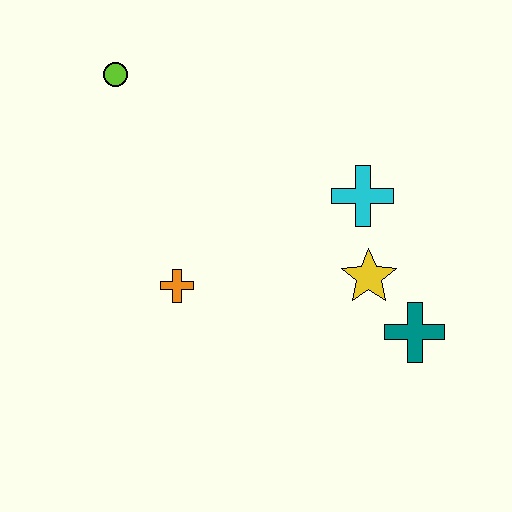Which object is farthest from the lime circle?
The teal cross is farthest from the lime circle.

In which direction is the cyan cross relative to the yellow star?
The cyan cross is above the yellow star.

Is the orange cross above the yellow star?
No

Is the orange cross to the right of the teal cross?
No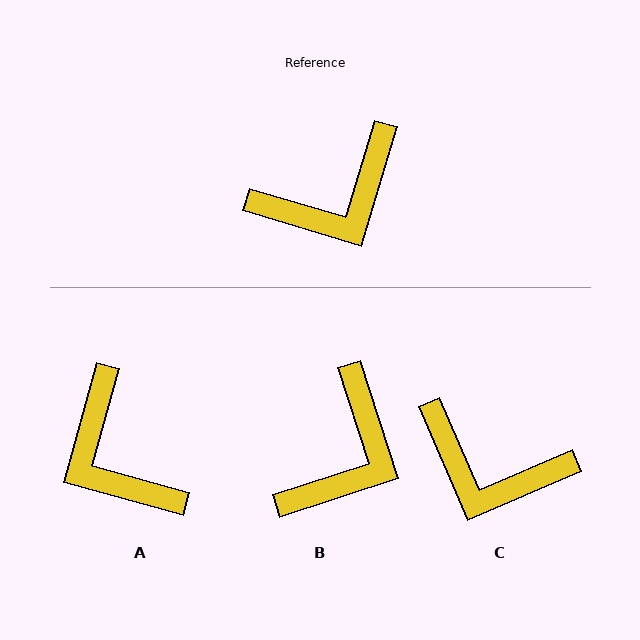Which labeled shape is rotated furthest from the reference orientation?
A, about 89 degrees away.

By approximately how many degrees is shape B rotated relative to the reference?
Approximately 35 degrees counter-clockwise.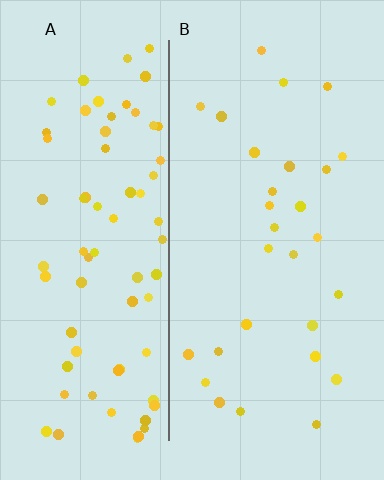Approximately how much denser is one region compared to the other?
Approximately 2.8× — region A over region B.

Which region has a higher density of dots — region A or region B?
A (the left).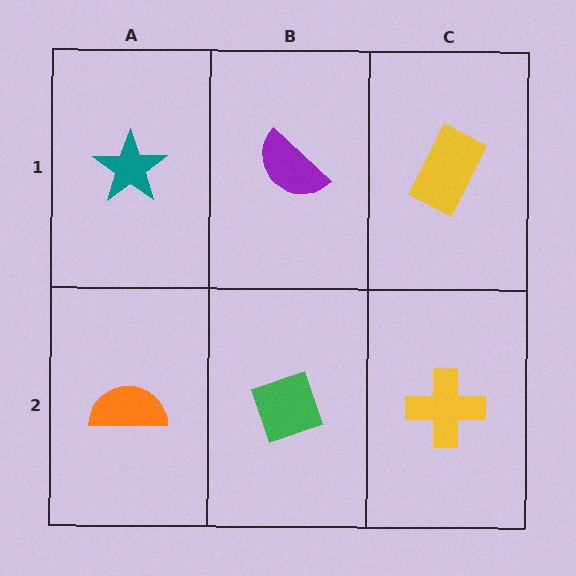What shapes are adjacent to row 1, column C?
A yellow cross (row 2, column C), a purple semicircle (row 1, column B).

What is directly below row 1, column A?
An orange semicircle.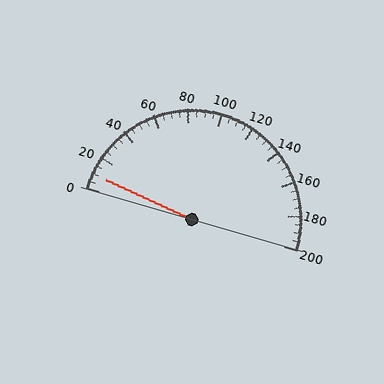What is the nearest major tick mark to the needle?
The nearest major tick mark is 0.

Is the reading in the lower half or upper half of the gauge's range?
The reading is in the lower half of the range (0 to 200).